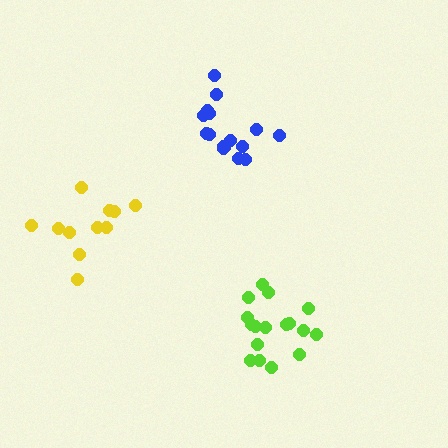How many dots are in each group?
Group 1: 16 dots, Group 2: 11 dots, Group 3: 17 dots (44 total).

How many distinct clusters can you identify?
There are 3 distinct clusters.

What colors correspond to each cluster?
The clusters are colored: blue, yellow, lime.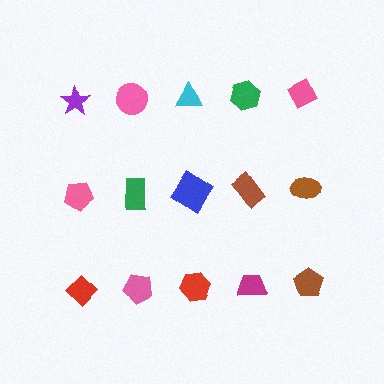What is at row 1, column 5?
A pink diamond.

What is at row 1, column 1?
A purple star.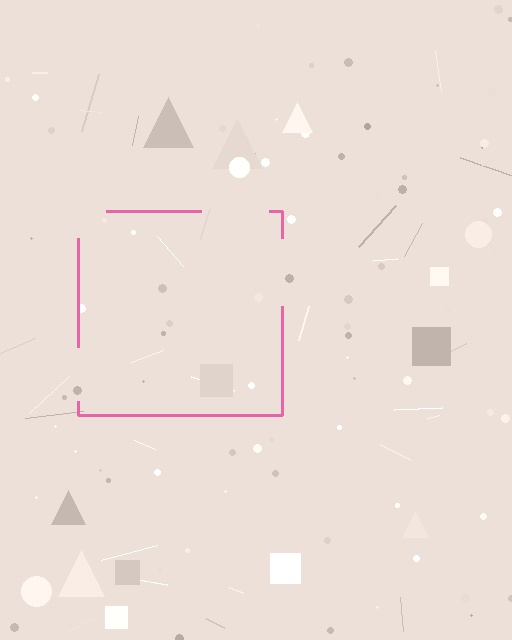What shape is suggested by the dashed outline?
The dashed outline suggests a square.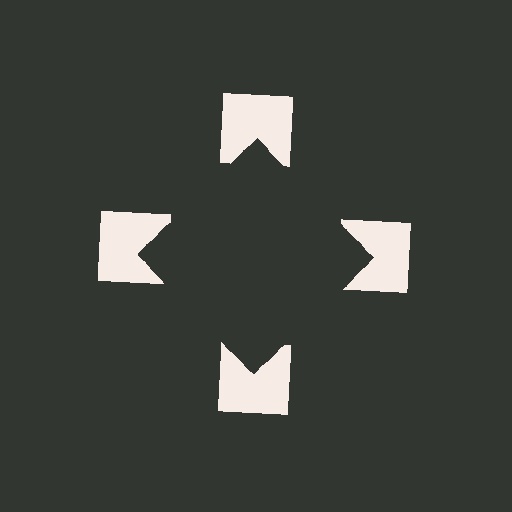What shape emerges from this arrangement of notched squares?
An illusory square — its edges are inferred from the aligned wedge cuts in the notched squares, not physically drawn.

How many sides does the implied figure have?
4 sides.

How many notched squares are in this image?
There are 4 — one at each vertex of the illusory square.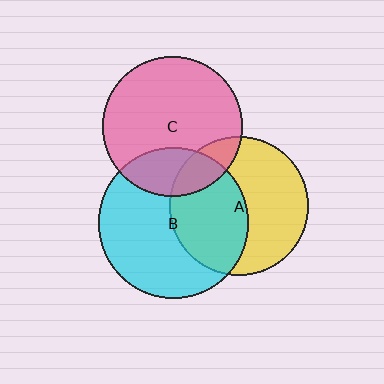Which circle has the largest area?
Circle B (cyan).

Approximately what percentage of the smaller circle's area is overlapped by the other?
Approximately 25%.